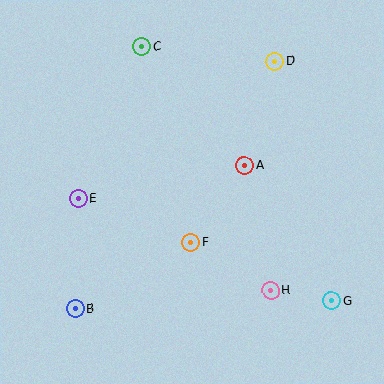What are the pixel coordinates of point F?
Point F is at (190, 243).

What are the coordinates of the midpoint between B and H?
The midpoint between B and H is at (173, 299).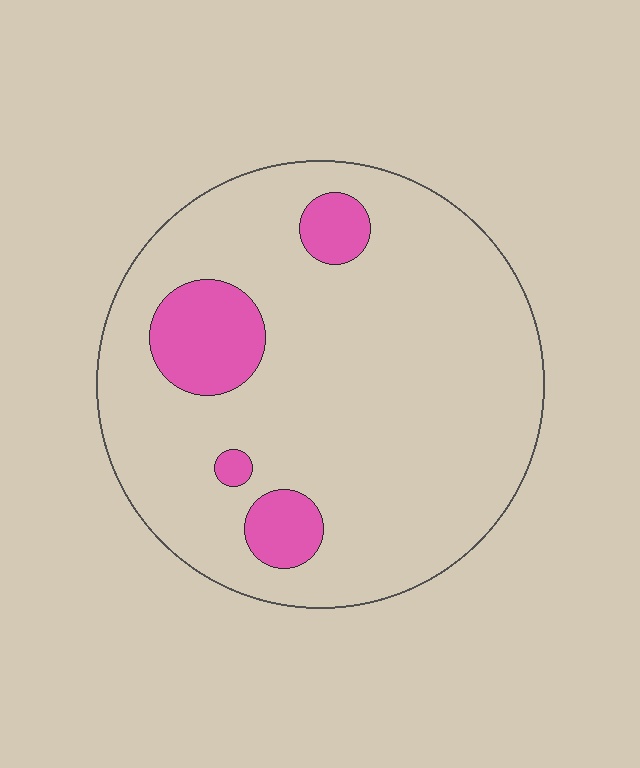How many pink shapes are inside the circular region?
4.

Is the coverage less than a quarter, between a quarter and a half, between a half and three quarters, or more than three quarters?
Less than a quarter.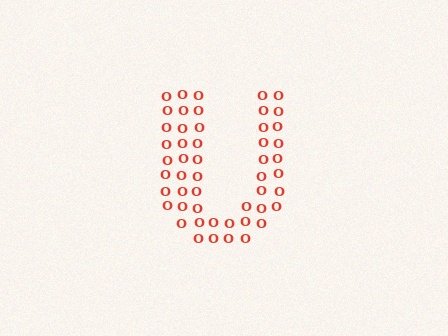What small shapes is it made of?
It is made of small letter O's.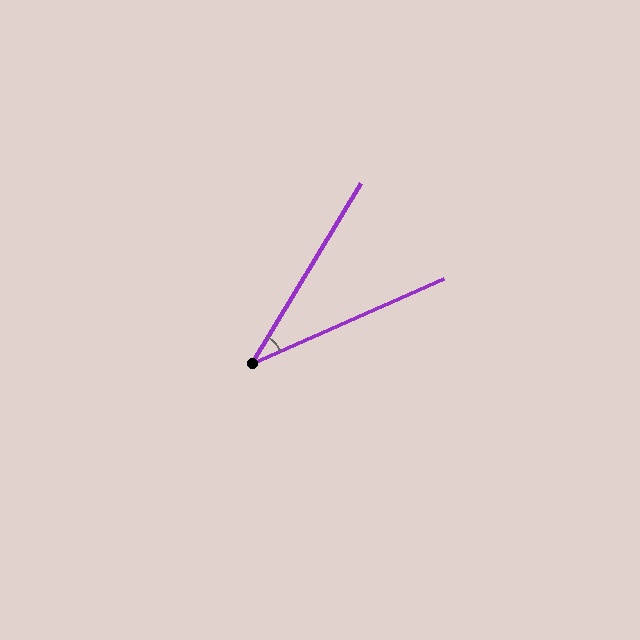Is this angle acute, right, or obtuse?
It is acute.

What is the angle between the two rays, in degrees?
Approximately 35 degrees.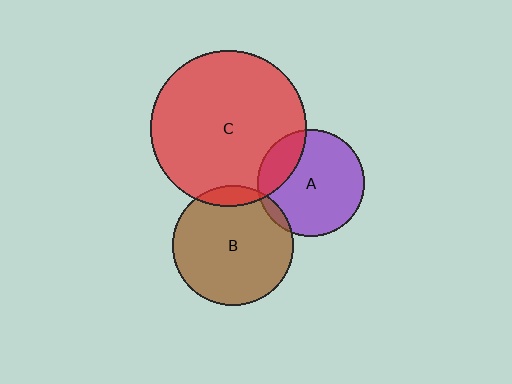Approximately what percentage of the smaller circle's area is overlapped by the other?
Approximately 5%.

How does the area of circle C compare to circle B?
Approximately 1.7 times.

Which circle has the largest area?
Circle C (red).